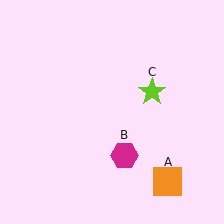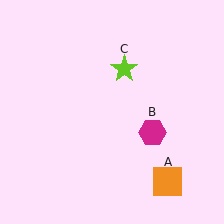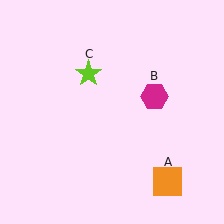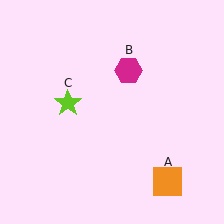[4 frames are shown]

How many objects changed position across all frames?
2 objects changed position: magenta hexagon (object B), lime star (object C).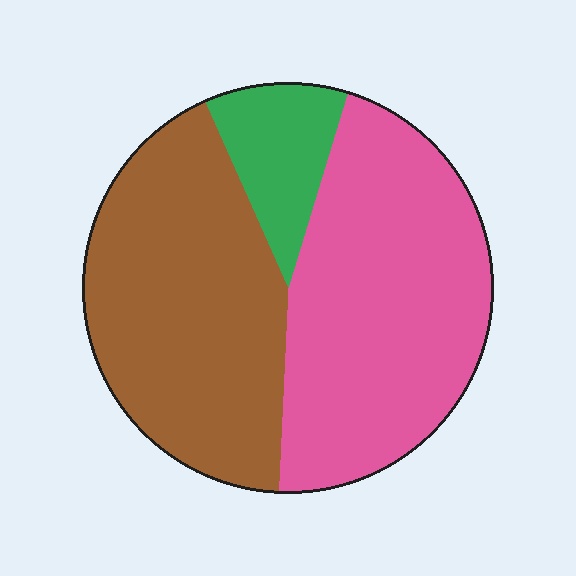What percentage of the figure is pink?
Pink takes up between a quarter and a half of the figure.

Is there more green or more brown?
Brown.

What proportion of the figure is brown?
Brown covers about 45% of the figure.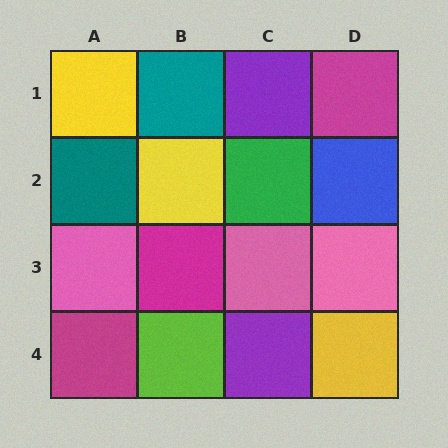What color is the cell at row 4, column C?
Purple.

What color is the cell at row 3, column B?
Magenta.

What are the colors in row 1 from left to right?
Yellow, teal, purple, magenta.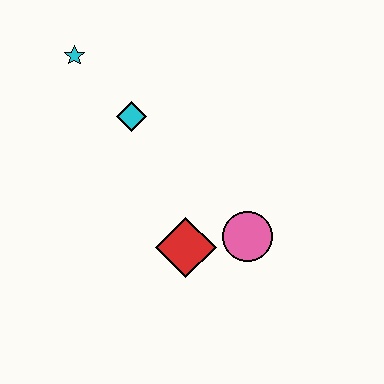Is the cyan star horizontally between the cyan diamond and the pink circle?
No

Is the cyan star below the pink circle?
No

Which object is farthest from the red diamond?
The cyan star is farthest from the red diamond.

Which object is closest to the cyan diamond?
The cyan star is closest to the cyan diamond.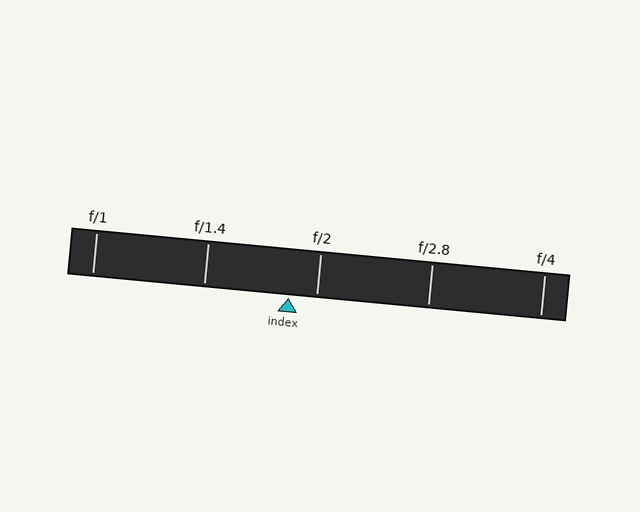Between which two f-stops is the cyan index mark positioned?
The index mark is between f/1.4 and f/2.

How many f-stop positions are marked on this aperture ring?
There are 5 f-stop positions marked.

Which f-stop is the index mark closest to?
The index mark is closest to f/2.